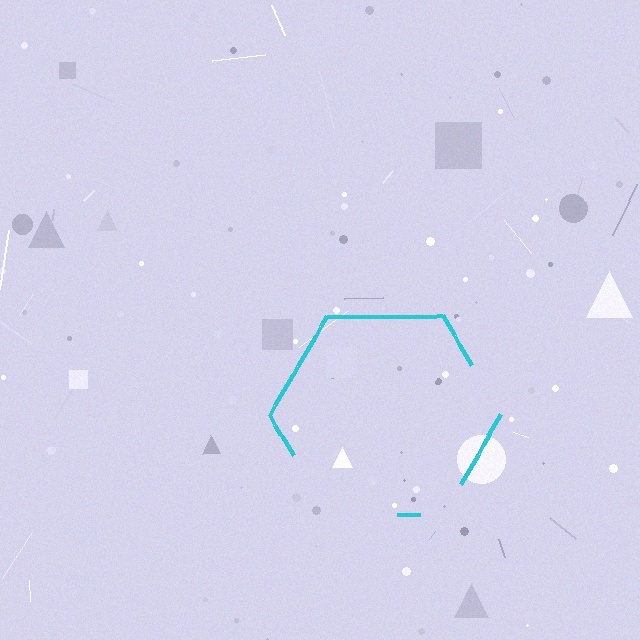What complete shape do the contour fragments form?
The contour fragments form a hexagon.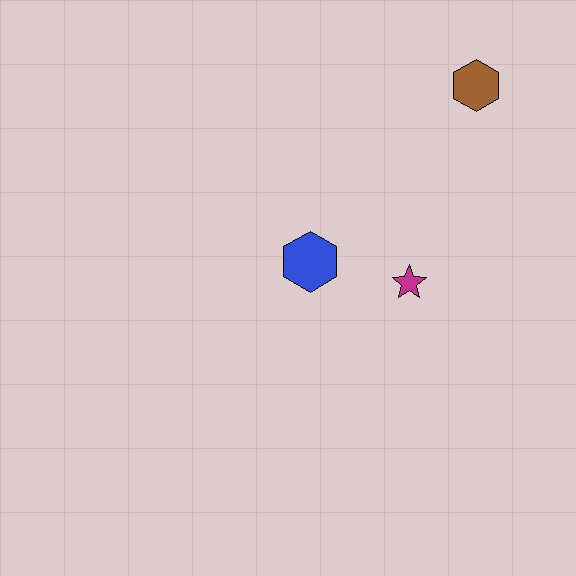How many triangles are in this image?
There are no triangles.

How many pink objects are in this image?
There are no pink objects.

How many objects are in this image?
There are 3 objects.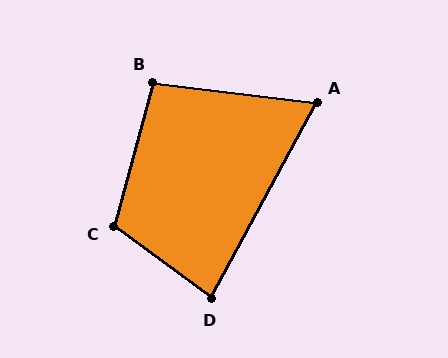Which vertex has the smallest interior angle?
A, at approximately 69 degrees.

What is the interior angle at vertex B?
Approximately 98 degrees (obtuse).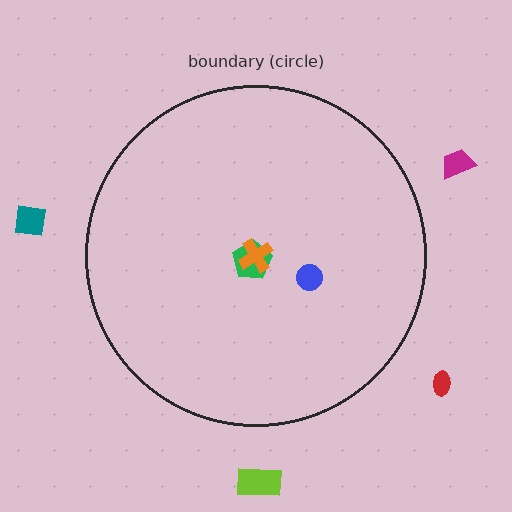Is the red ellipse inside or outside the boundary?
Outside.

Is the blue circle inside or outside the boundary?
Inside.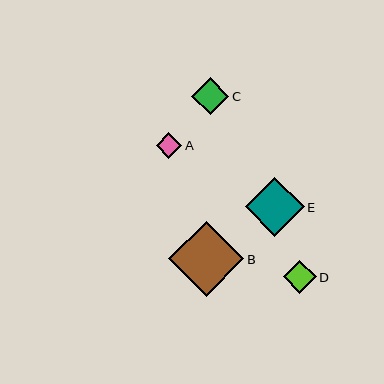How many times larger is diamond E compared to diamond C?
Diamond E is approximately 1.6 times the size of diamond C.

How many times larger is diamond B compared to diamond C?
Diamond B is approximately 2.0 times the size of diamond C.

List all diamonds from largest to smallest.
From largest to smallest: B, E, C, D, A.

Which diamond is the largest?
Diamond B is the largest with a size of approximately 75 pixels.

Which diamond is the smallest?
Diamond A is the smallest with a size of approximately 26 pixels.